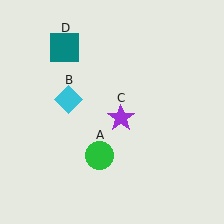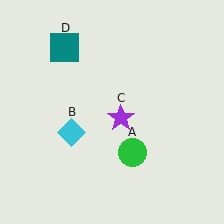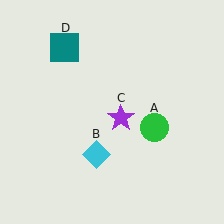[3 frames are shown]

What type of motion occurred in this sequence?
The green circle (object A), cyan diamond (object B) rotated counterclockwise around the center of the scene.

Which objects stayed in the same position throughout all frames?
Purple star (object C) and teal square (object D) remained stationary.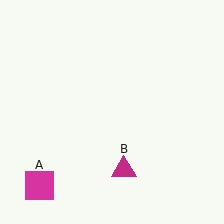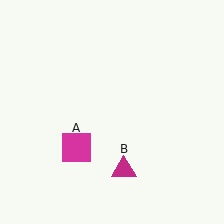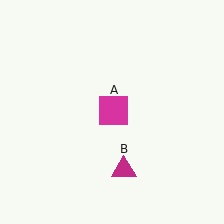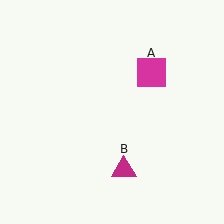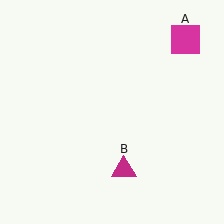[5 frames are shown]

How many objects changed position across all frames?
1 object changed position: magenta square (object A).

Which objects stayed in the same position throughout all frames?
Magenta triangle (object B) remained stationary.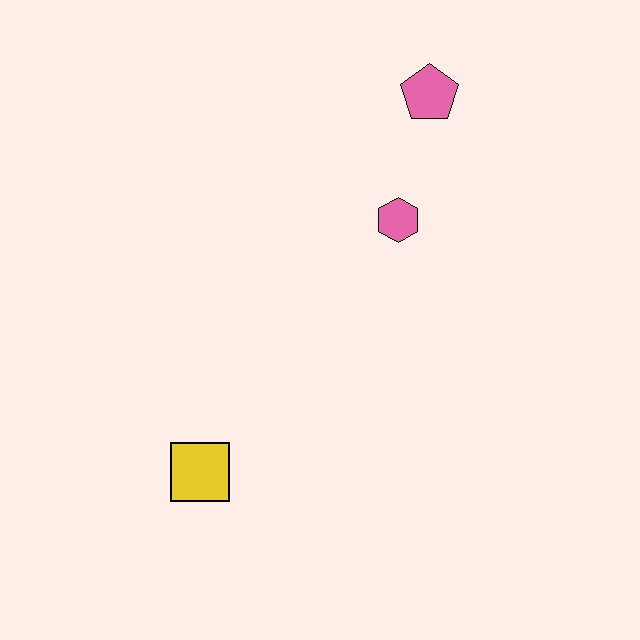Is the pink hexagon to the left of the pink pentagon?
Yes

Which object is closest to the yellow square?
The pink hexagon is closest to the yellow square.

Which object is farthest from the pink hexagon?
The yellow square is farthest from the pink hexagon.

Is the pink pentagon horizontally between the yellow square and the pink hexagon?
No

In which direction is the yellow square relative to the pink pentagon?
The yellow square is below the pink pentagon.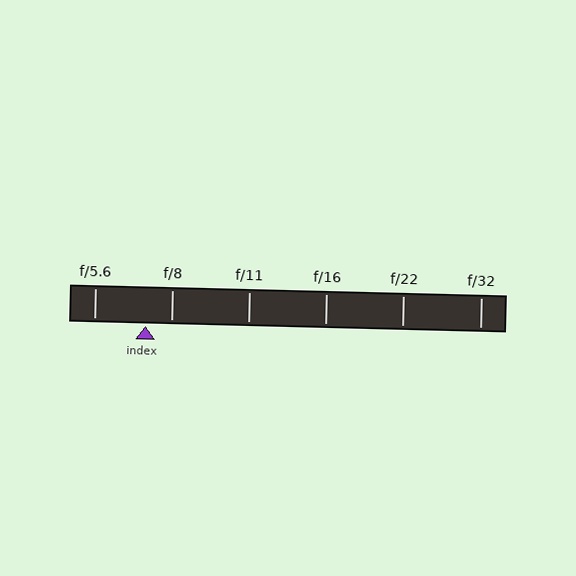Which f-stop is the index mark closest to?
The index mark is closest to f/8.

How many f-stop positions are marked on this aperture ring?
There are 6 f-stop positions marked.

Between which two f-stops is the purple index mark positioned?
The index mark is between f/5.6 and f/8.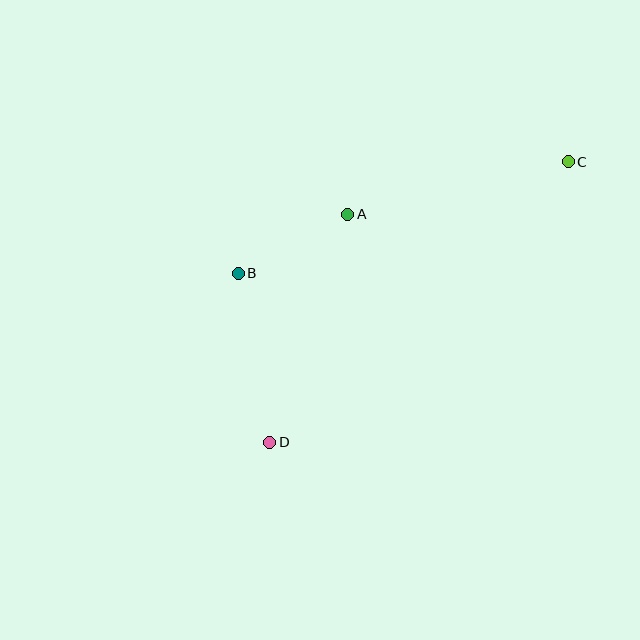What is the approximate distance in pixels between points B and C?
The distance between B and C is approximately 348 pixels.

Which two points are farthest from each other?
Points C and D are farthest from each other.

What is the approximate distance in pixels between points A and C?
The distance between A and C is approximately 226 pixels.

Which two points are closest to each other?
Points A and B are closest to each other.